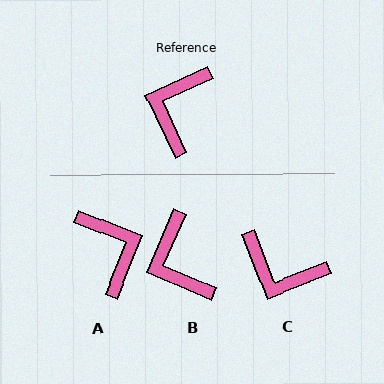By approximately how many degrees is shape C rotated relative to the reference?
Approximately 86 degrees counter-clockwise.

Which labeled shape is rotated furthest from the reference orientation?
A, about 137 degrees away.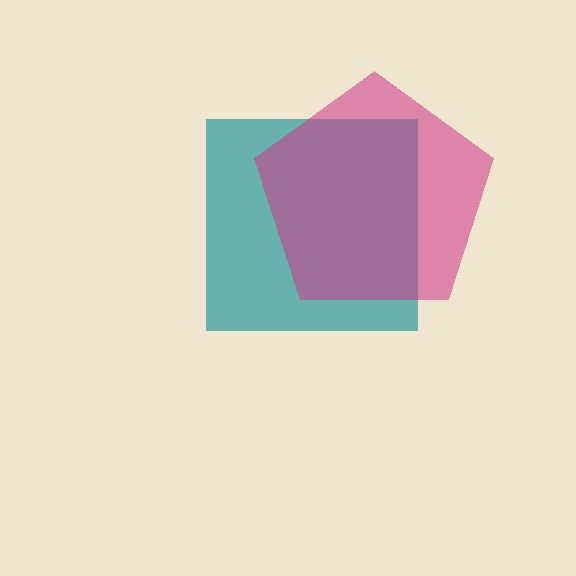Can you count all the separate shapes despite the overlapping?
Yes, there are 2 separate shapes.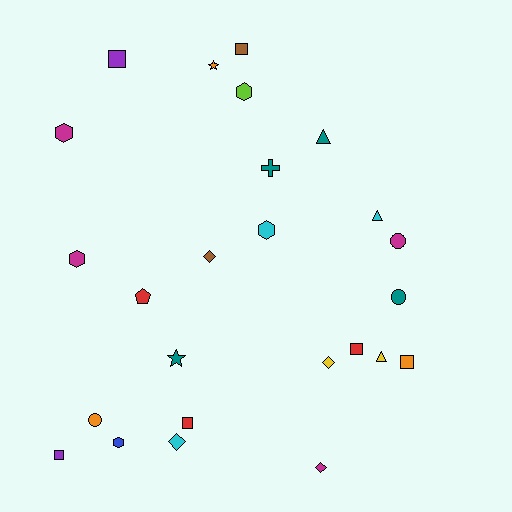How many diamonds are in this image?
There are 4 diamonds.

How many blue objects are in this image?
There is 1 blue object.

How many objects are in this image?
There are 25 objects.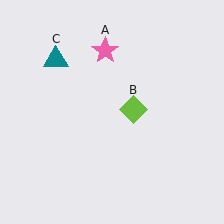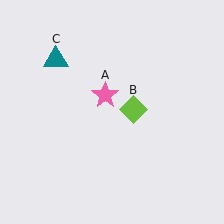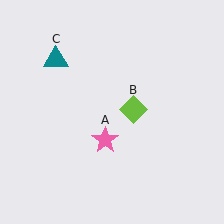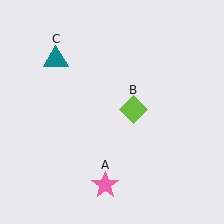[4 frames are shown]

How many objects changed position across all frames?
1 object changed position: pink star (object A).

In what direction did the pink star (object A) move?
The pink star (object A) moved down.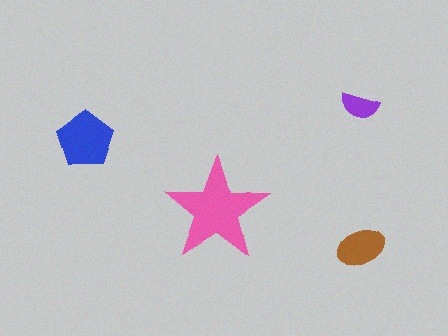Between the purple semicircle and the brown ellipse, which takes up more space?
The brown ellipse.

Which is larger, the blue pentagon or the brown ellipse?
The blue pentagon.